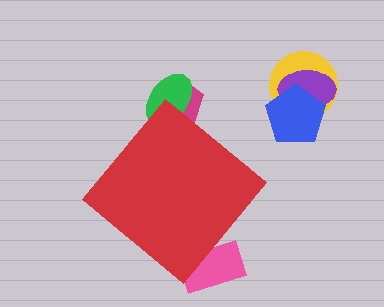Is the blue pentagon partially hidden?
No, the blue pentagon is fully visible.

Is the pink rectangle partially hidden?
Yes, the pink rectangle is partially hidden behind the red diamond.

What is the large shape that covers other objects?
A red diamond.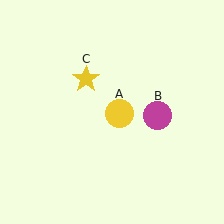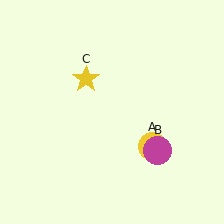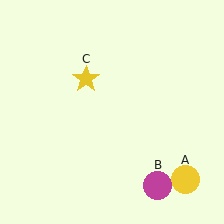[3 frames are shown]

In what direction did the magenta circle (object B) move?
The magenta circle (object B) moved down.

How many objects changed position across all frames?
2 objects changed position: yellow circle (object A), magenta circle (object B).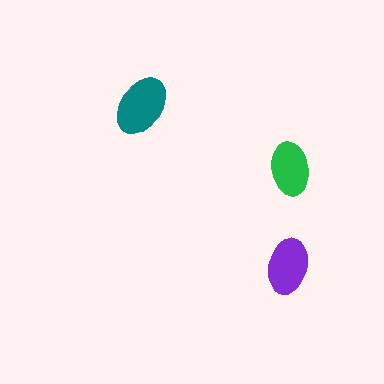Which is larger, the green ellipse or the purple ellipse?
The purple one.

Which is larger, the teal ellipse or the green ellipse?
The teal one.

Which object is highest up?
The teal ellipse is topmost.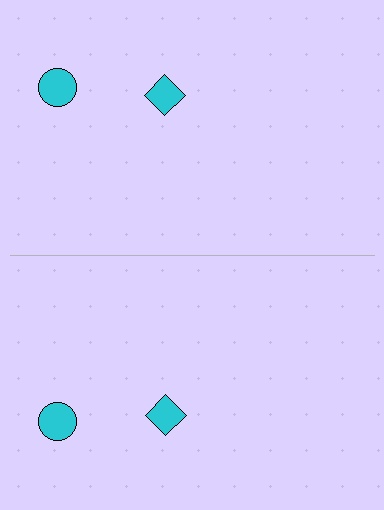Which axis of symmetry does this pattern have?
The pattern has a horizontal axis of symmetry running through the center of the image.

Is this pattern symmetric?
Yes, this pattern has bilateral (reflection) symmetry.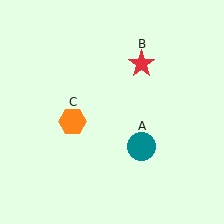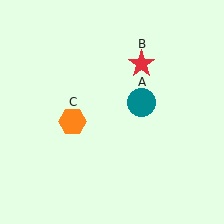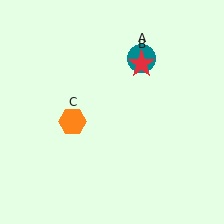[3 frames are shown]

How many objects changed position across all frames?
1 object changed position: teal circle (object A).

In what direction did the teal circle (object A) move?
The teal circle (object A) moved up.